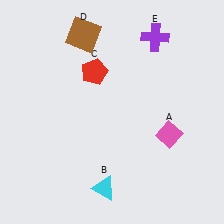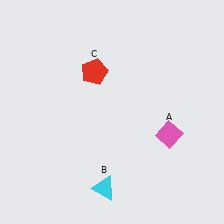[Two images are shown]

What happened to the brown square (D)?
The brown square (D) was removed in Image 2. It was in the top-left area of Image 1.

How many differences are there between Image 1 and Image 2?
There are 2 differences between the two images.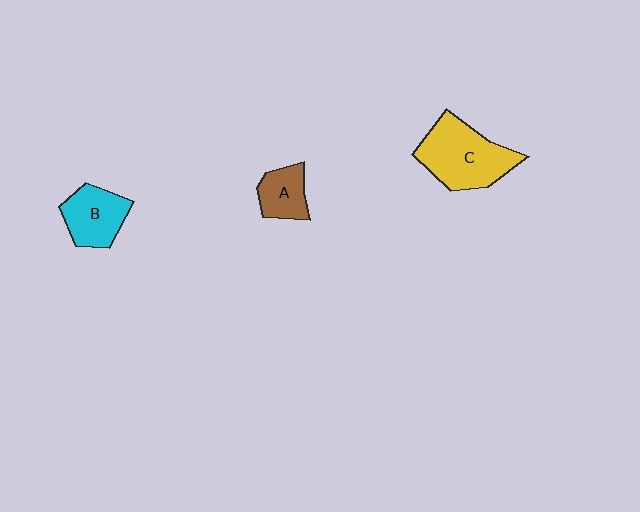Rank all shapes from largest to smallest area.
From largest to smallest: C (yellow), B (cyan), A (brown).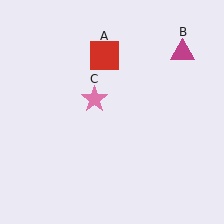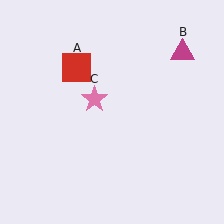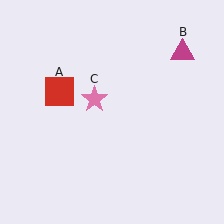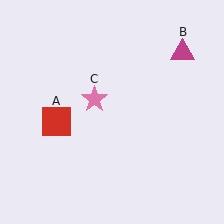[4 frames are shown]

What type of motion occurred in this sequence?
The red square (object A) rotated counterclockwise around the center of the scene.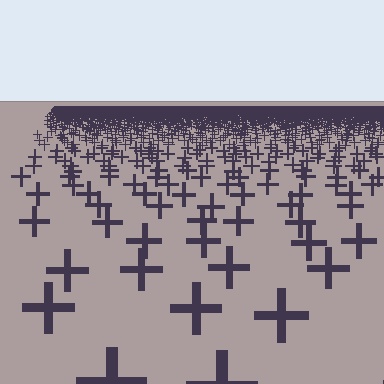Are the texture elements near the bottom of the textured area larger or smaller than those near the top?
Larger. Near the bottom, elements are closer to the viewer and appear at a bigger on-screen size.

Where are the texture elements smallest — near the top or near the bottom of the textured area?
Near the top.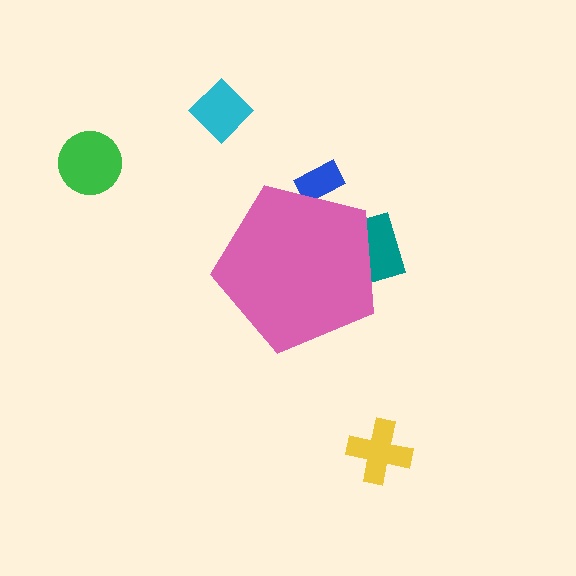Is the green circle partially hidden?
No, the green circle is fully visible.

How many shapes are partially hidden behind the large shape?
2 shapes are partially hidden.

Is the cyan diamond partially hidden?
No, the cyan diamond is fully visible.